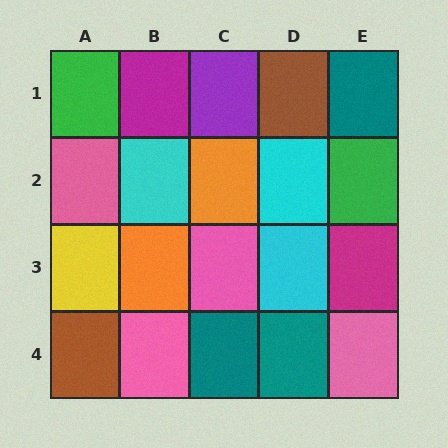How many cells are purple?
1 cell is purple.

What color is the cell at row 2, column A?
Pink.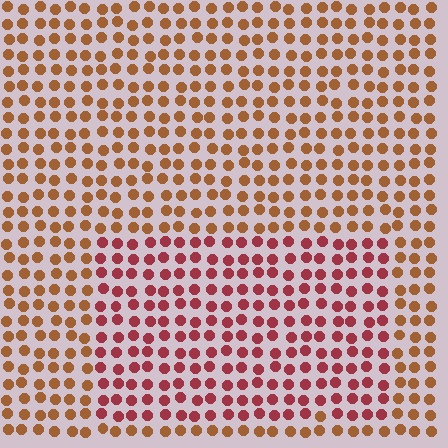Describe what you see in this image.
The image is filled with small brown elements in a uniform arrangement. A rectangle-shaped region is visible where the elements are tinted to a slightly different hue, forming a subtle color boundary.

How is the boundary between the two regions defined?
The boundary is defined purely by a slight shift in hue (about 36 degrees). Spacing, size, and orientation are identical on both sides.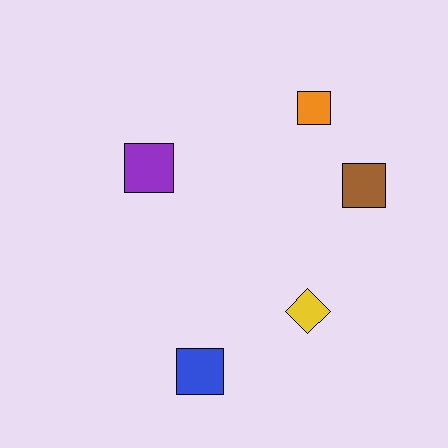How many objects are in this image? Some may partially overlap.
There are 5 objects.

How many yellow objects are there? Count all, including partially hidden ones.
There is 1 yellow object.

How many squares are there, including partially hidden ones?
There are 4 squares.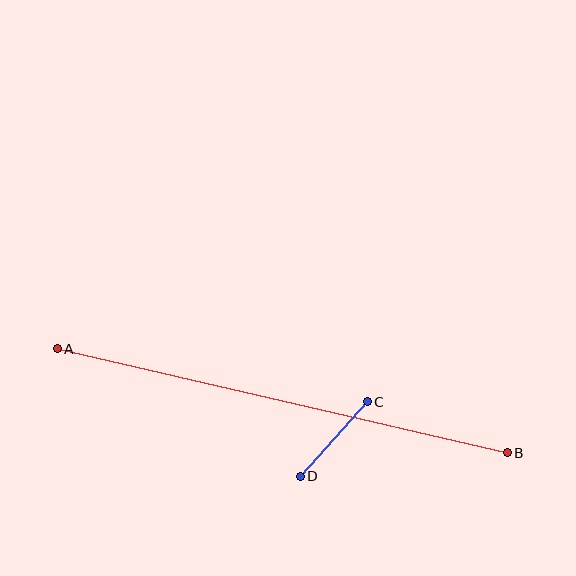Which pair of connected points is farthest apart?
Points A and B are farthest apart.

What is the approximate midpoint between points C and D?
The midpoint is at approximately (334, 439) pixels.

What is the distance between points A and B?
The distance is approximately 462 pixels.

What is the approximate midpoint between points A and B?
The midpoint is at approximately (282, 401) pixels.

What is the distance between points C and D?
The distance is approximately 100 pixels.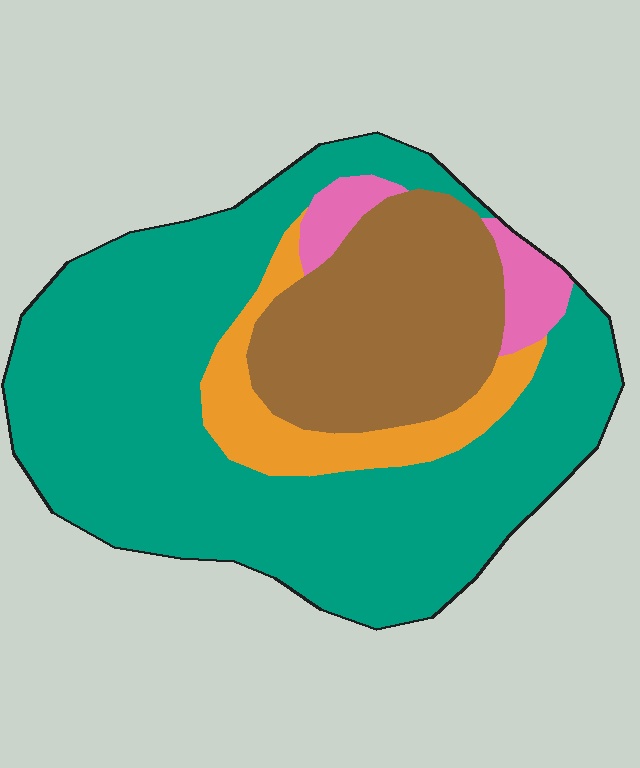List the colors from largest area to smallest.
From largest to smallest: teal, brown, orange, pink.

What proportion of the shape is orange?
Orange covers roughly 10% of the shape.